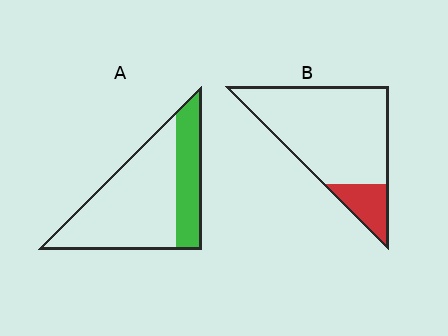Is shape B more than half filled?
No.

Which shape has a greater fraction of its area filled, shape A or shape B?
Shape A.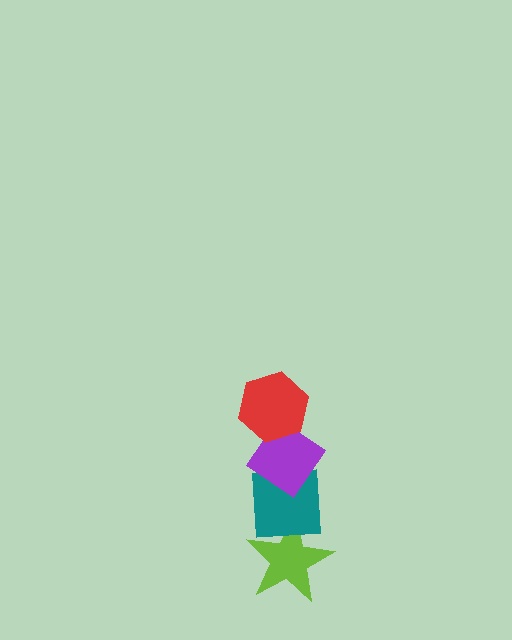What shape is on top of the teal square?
The purple diamond is on top of the teal square.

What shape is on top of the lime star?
The teal square is on top of the lime star.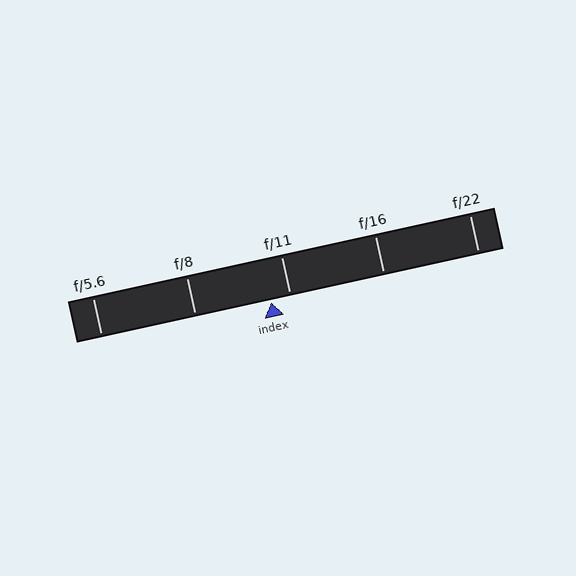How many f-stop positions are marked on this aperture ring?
There are 5 f-stop positions marked.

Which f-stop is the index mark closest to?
The index mark is closest to f/11.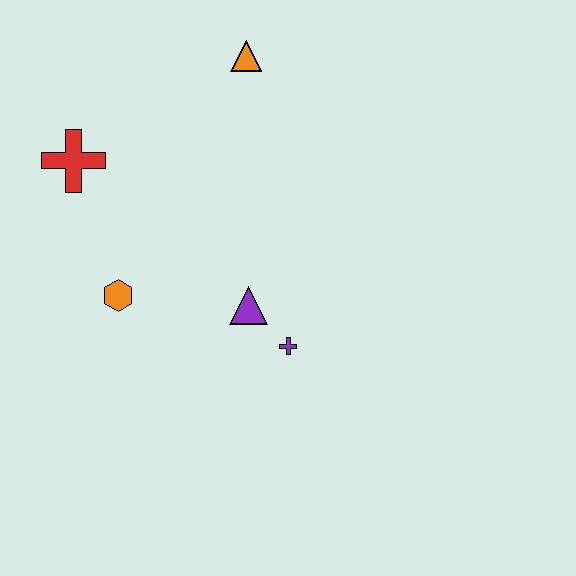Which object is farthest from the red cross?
The purple cross is farthest from the red cross.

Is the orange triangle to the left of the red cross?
No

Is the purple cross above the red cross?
No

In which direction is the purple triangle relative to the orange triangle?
The purple triangle is below the orange triangle.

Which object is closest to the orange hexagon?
The purple triangle is closest to the orange hexagon.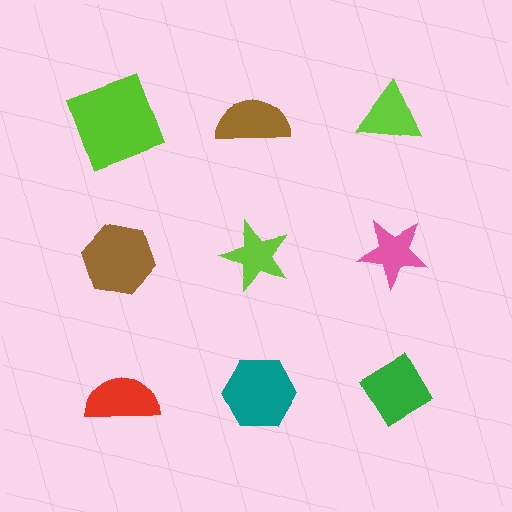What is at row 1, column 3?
A lime triangle.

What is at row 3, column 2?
A teal hexagon.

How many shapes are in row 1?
3 shapes.